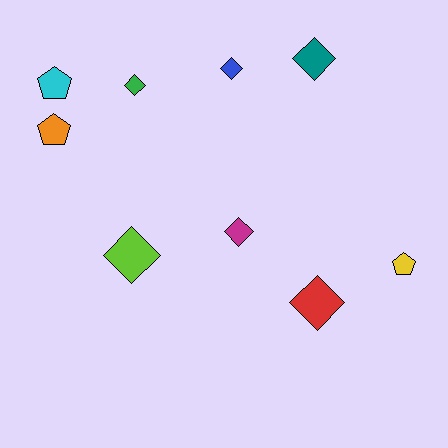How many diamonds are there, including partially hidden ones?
There are 6 diamonds.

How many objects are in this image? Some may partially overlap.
There are 9 objects.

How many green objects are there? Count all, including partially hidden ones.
There is 1 green object.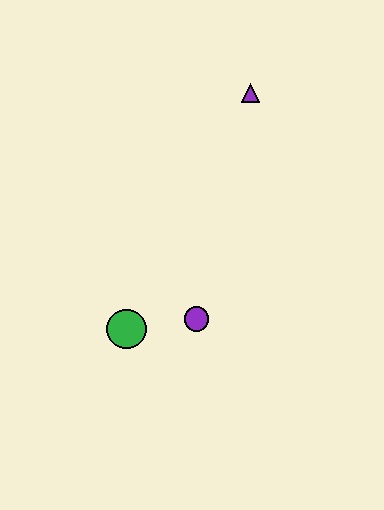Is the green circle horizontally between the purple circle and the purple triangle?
No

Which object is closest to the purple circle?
The green circle is closest to the purple circle.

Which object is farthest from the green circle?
The purple triangle is farthest from the green circle.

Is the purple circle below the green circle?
No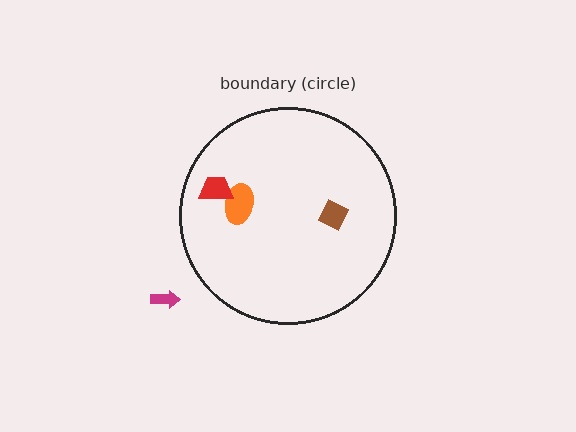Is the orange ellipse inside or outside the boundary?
Inside.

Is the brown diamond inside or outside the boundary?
Inside.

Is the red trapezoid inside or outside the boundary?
Inside.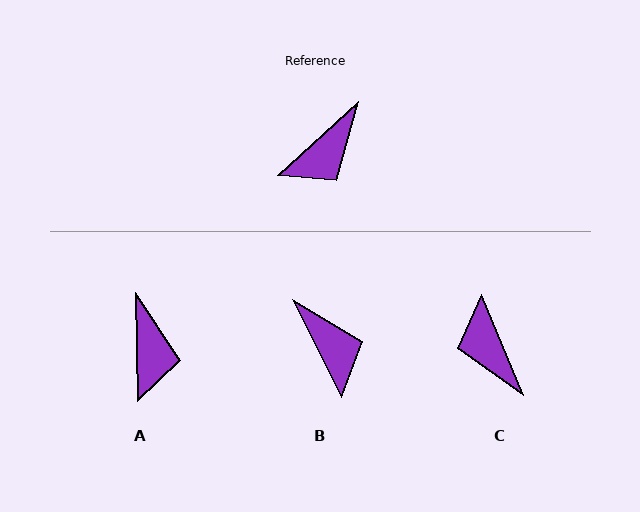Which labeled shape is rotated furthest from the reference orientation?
C, about 110 degrees away.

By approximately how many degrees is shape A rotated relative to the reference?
Approximately 49 degrees counter-clockwise.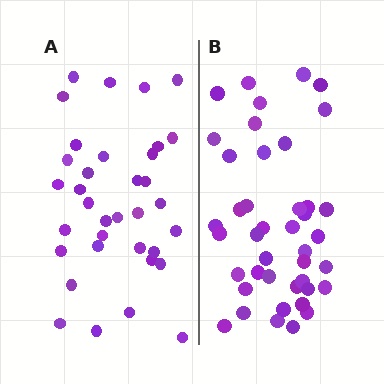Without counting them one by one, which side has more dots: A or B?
Region B (the right region) has more dots.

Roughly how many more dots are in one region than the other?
Region B has roughly 8 or so more dots than region A.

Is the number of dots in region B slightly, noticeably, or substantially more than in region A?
Region B has only slightly more — the two regions are fairly close. The ratio is roughly 1.2 to 1.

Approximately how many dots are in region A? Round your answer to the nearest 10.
About 40 dots. (The exact count is 35, which rounds to 40.)